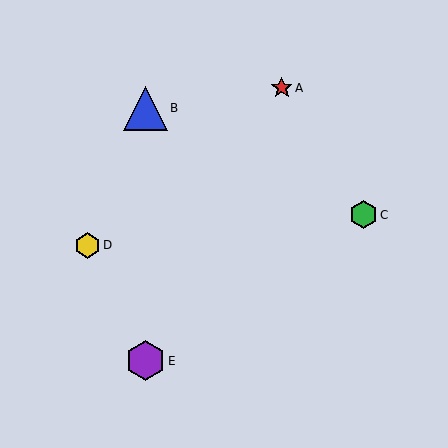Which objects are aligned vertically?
Objects B, E are aligned vertically.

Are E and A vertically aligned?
No, E is at x≈145 and A is at x≈282.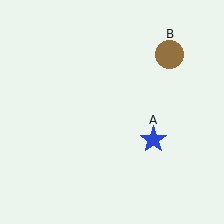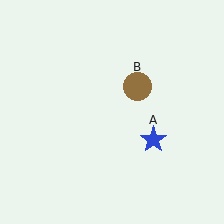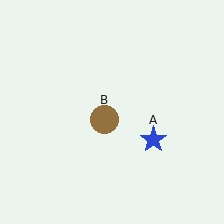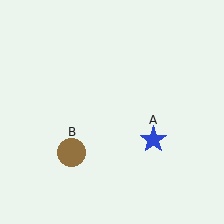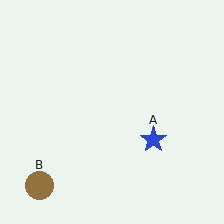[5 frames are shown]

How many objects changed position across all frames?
1 object changed position: brown circle (object B).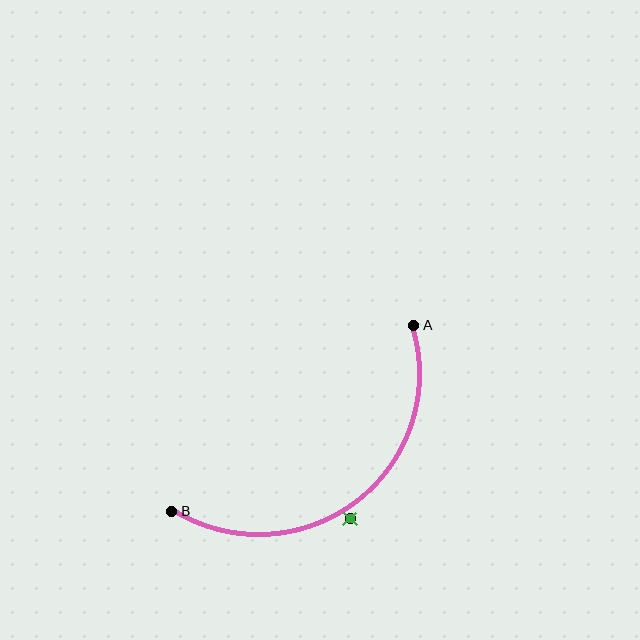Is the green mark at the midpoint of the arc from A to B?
No — the green mark does not lie on the arc at all. It sits slightly outside the curve.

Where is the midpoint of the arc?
The arc midpoint is the point on the curve farthest from the straight line joining A and B. It sits below and to the right of that line.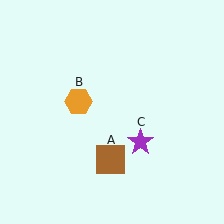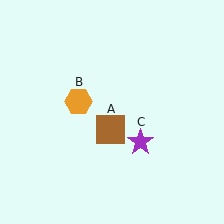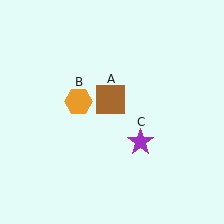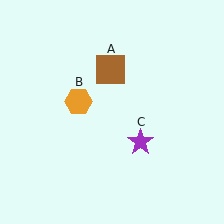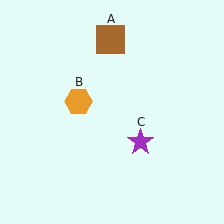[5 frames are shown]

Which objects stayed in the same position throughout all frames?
Orange hexagon (object B) and purple star (object C) remained stationary.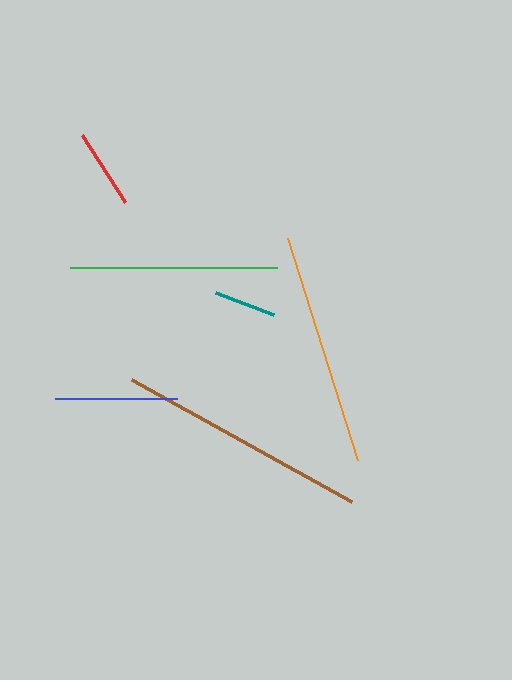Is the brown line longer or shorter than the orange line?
The brown line is longer than the orange line.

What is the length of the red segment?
The red segment is approximately 79 pixels long.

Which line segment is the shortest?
The teal line is the shortest at approximately 61 pixels.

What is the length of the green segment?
The green segment is approximately 207 pixels long.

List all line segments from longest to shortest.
From longest to shortest: brown, orange, green, blue, red, teal.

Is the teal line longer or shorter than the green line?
The green line is longer than the teal line.